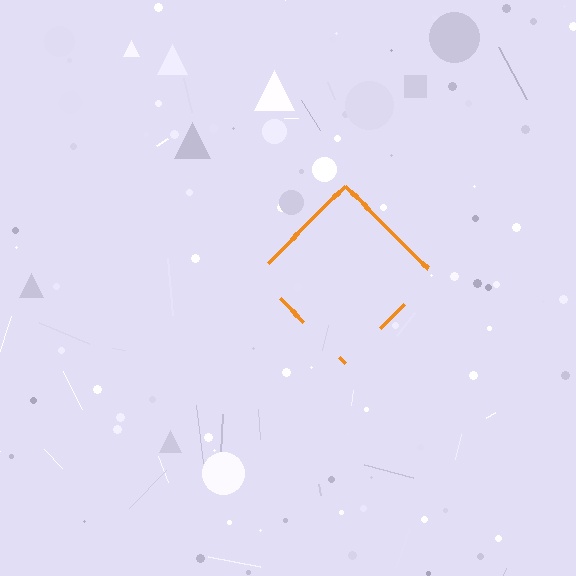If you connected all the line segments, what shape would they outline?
They would outline a diamond.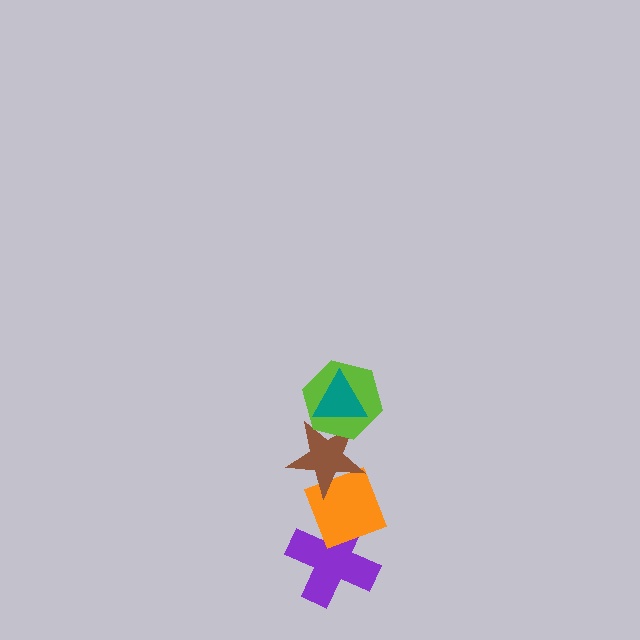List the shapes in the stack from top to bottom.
From top to bottom: the teal triangle, the lime hexagon, the brown star, the orange diamond, the purple cross.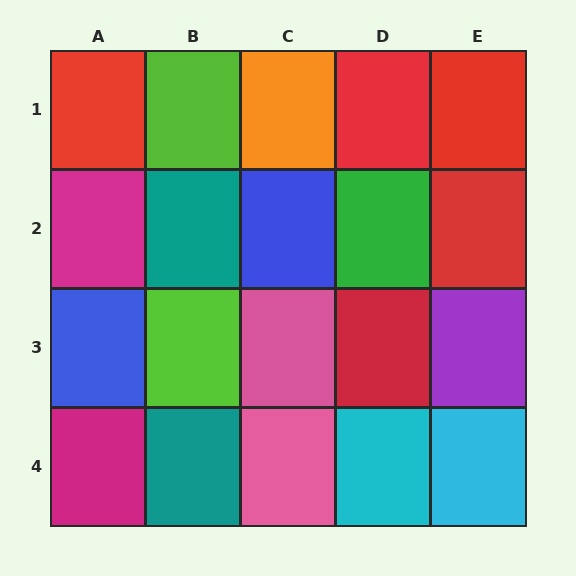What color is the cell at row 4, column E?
Cyan.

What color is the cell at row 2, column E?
Red.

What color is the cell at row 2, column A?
Magenta.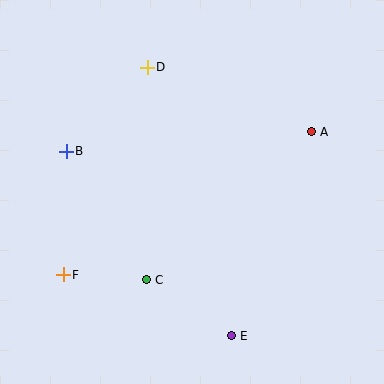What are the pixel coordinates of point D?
Point D is at (147, 67).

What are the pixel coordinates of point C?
Point C is at (146, 280).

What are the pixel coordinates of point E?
Point E is at (231, 336).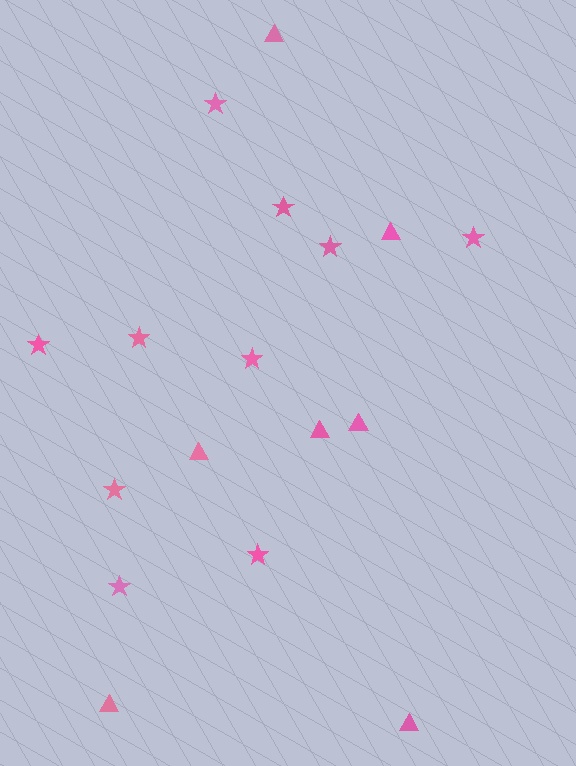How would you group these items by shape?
There are 2 groups: one group of stars (10) and one group of triangles (7).